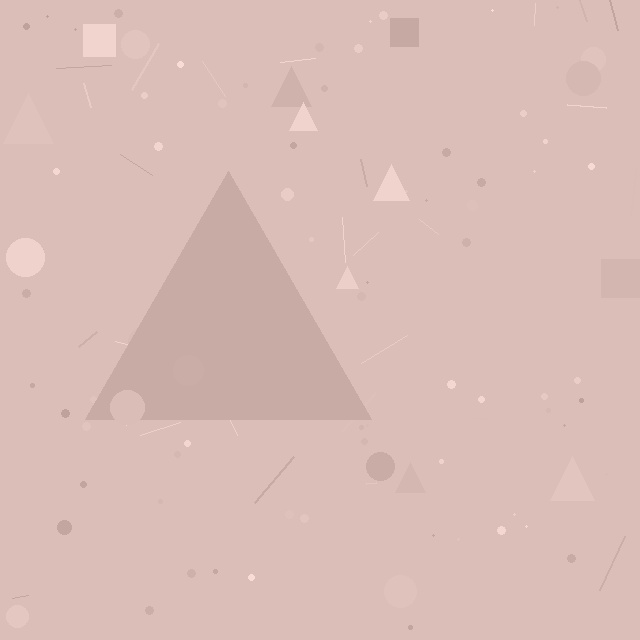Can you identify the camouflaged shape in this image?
The camouflaged shape is a triangle.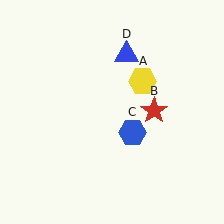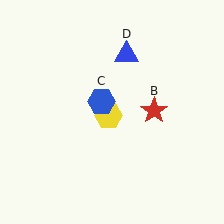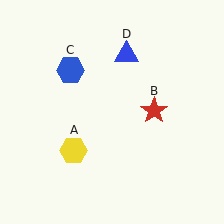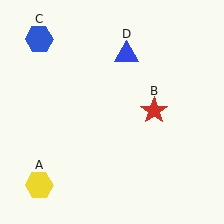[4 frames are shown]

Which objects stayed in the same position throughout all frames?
Red star (object B) and blue triangle (object D) remained stationary.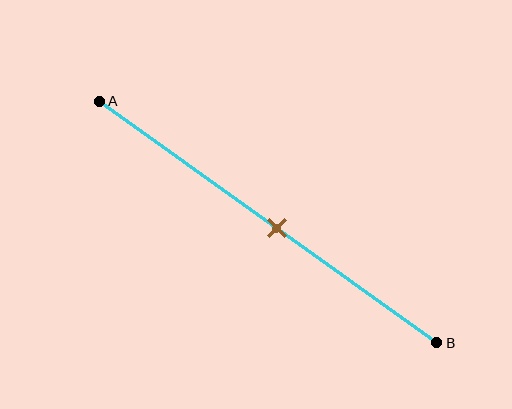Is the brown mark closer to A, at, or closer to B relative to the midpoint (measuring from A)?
The brown mark is approximately at the midpoint of segment AB.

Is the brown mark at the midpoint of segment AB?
Yes, the mark is approximately at the midpoint.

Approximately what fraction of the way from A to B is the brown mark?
The brown mark is approximately 55% of the way from A to B.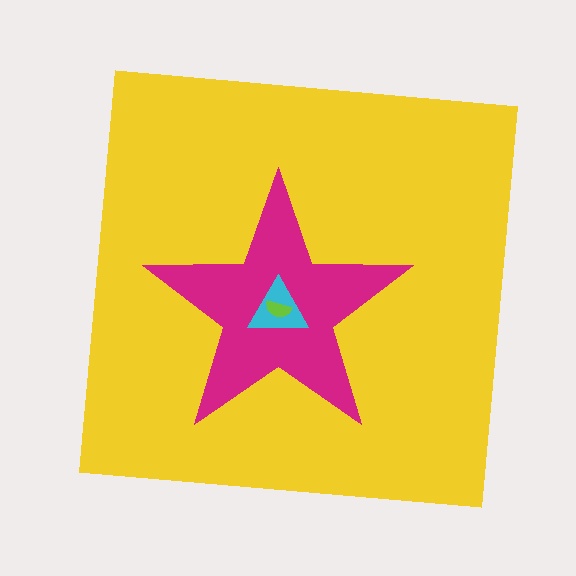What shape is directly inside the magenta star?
The cyan triangle.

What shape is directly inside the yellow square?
The magenta star.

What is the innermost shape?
The lime semicircle.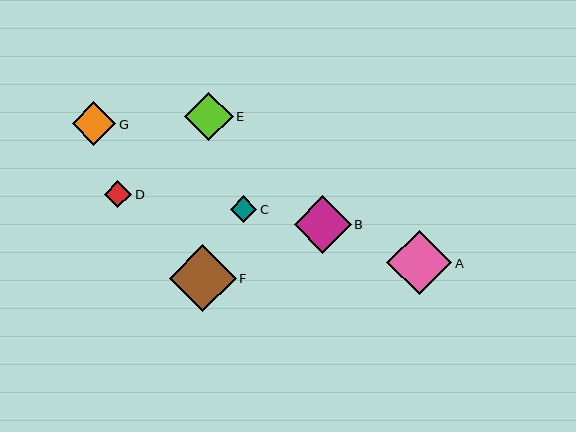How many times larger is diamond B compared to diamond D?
Diamond B is approximately 2.1 times the size of diamond D.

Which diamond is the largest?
Diamond F is the largest with a size of approximately 67 pixels.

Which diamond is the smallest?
Diamond C is the smallest with a size of approximately 27 pixels.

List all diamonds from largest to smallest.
From largest to smallest: F, A, B, E, G, D, C.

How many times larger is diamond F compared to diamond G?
Diamond F is approximately 1.5 times the size of diamond G.